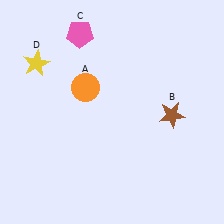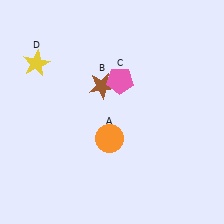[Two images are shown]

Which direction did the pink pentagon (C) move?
The pink pentagon (C) moved down.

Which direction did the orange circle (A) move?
The orange circle (A) moved down.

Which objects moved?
The objects that moved are: the orange circle (A), the brown star (B), the pink pentagon (C).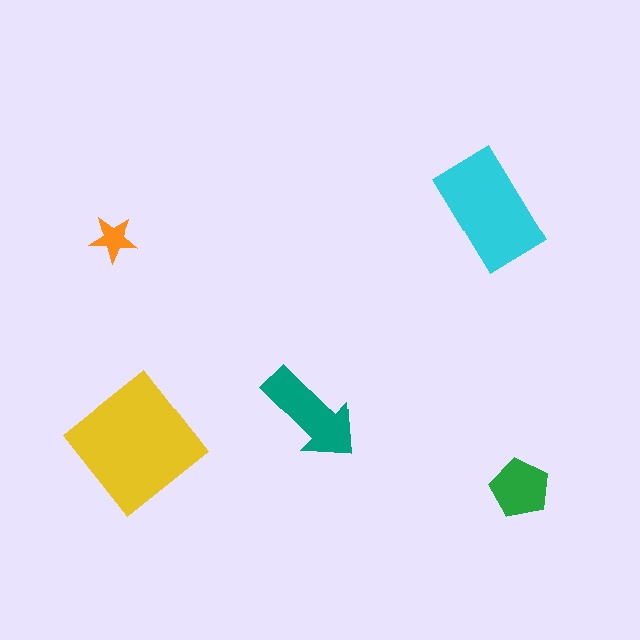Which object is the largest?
The yellow diamond.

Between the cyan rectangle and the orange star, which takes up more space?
The cyan rectangle.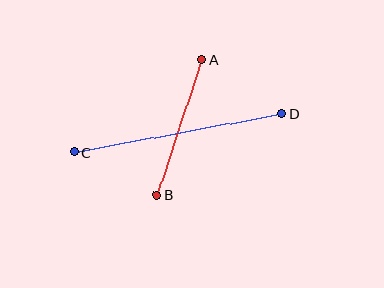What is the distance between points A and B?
The distance is approximately 142 pixels.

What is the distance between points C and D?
The distance is approximately 212 pixels.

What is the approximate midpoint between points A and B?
The midpoint is at approximately (179, 127) pixels.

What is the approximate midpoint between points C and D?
The midpoint is at approximately (178, 133) pixels.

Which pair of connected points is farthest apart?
Points C and D are farthest apart.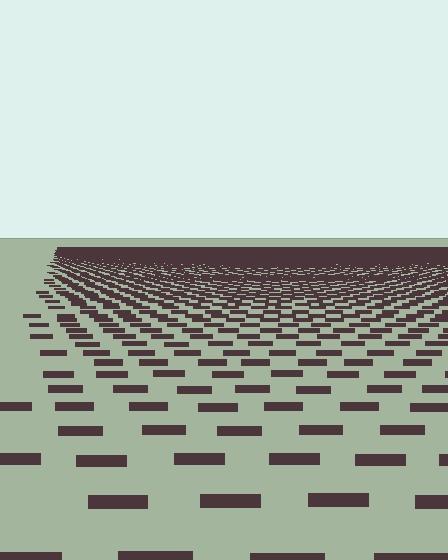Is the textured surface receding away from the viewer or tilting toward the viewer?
The surface is receding away from the viewer. Texture elements get smaller and denser toward the top.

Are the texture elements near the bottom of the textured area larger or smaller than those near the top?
Larger. Near the bottom, elements are closer to the viewer and appear at a bigger on-screen size.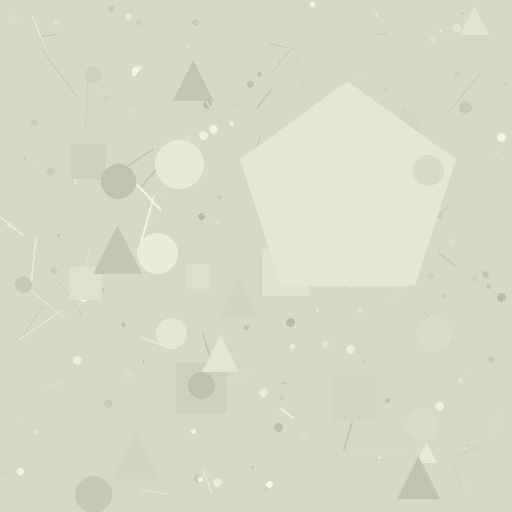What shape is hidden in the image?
A pentagon is hidden in the image.